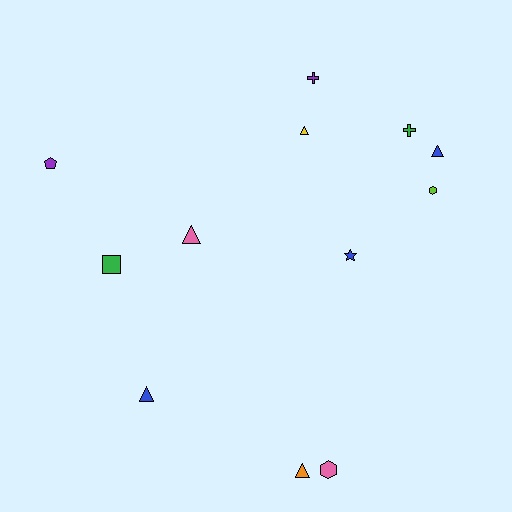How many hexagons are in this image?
There are 2 hexagons.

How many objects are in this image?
There are 12 objects.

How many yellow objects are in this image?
There is 1 yellow object.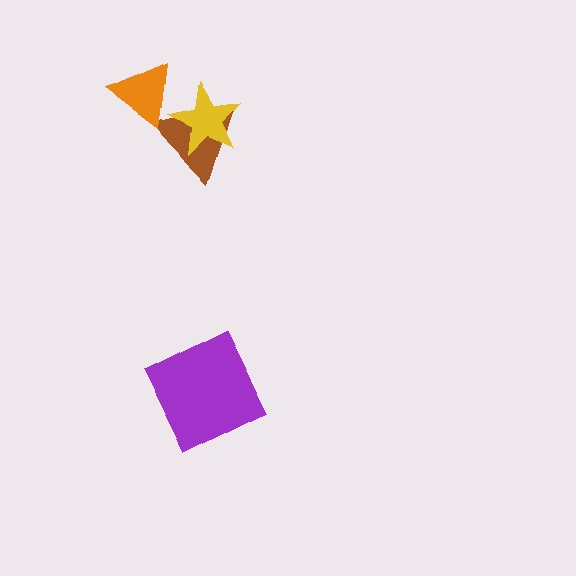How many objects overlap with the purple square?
0 objects overlap with the purple square.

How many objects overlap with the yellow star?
2 objects overlap with the yellow star.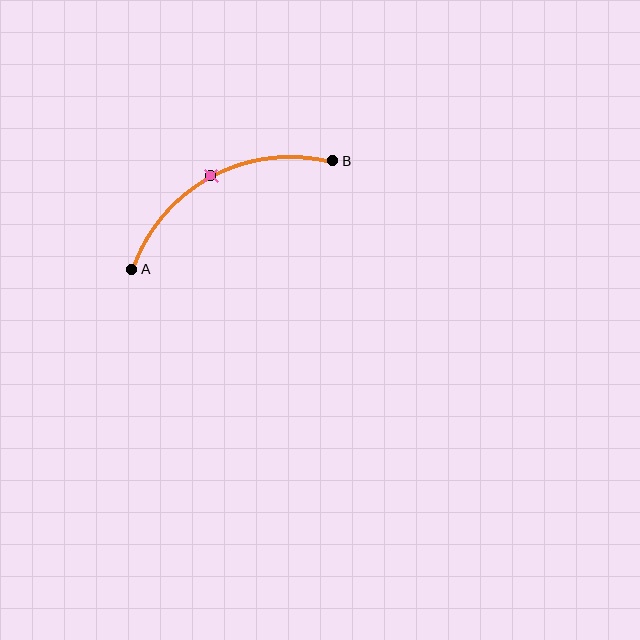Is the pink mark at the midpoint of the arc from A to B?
Yes. The pink mark lies on the arc at equal arc-length from both A and B — it is the arc midpoint.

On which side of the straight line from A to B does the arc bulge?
The arc bulges above the straight line connecting A and B.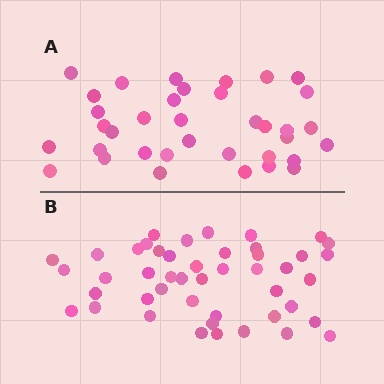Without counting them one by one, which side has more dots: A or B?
Region B (the bottom region) has more dots.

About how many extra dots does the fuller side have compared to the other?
Region B has roughly 10 or so more dots than region A.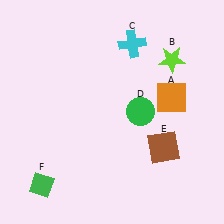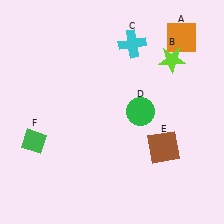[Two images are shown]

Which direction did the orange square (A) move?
The orange square (A) moved up.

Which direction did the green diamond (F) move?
The green diamond (F) moved up.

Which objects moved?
The objects that moved are: the orange square (A), the green diamond (F).